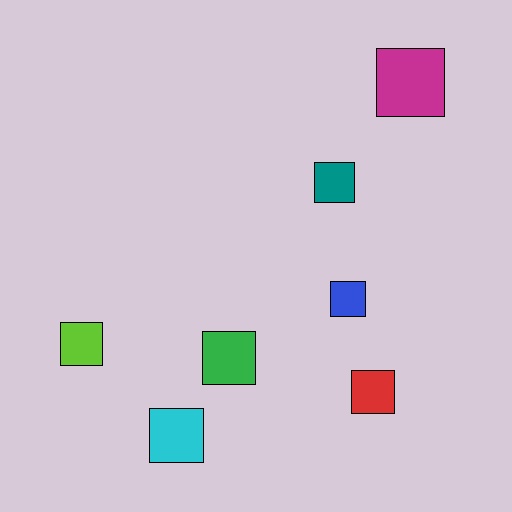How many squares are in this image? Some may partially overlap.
There are 7 squares.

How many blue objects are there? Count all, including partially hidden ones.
There is 1 blue object.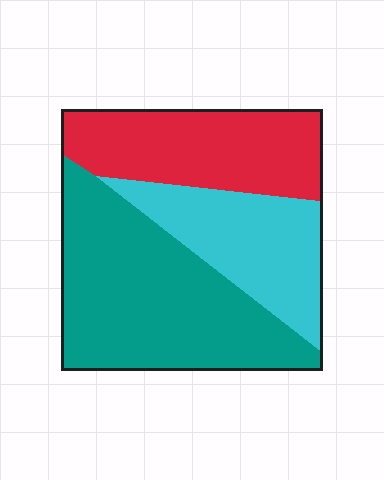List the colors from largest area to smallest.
From largest to smallest: teal, red, cyan.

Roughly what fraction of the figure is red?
Red covers roughly 30% of the figure.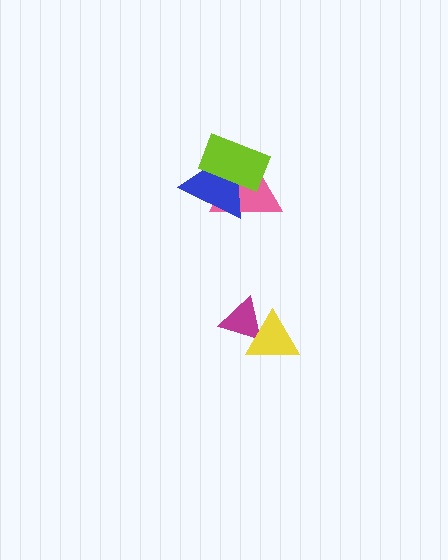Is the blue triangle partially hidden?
Yes, it is partially covered by another shape.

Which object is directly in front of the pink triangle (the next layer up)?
The blue triangle is directly in front of the pink triangle.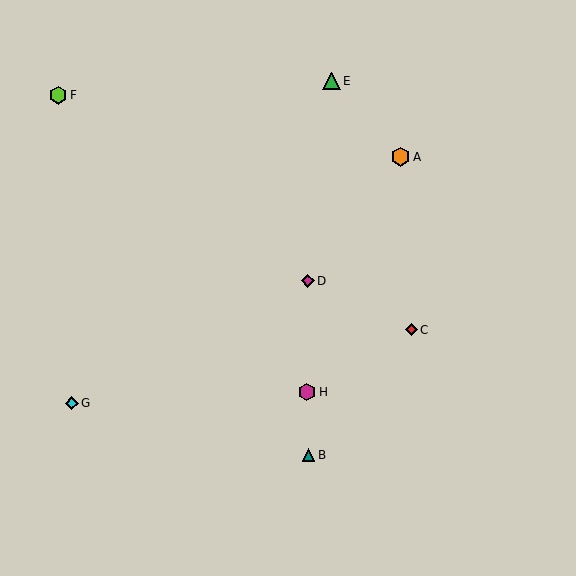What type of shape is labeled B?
Shape B is a teal triangle.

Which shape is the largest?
The orange hexagon (labeled A) is the largest.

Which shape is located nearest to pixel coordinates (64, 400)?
The cyan diamond (labeled G) at (72, 403) is nearest to that location.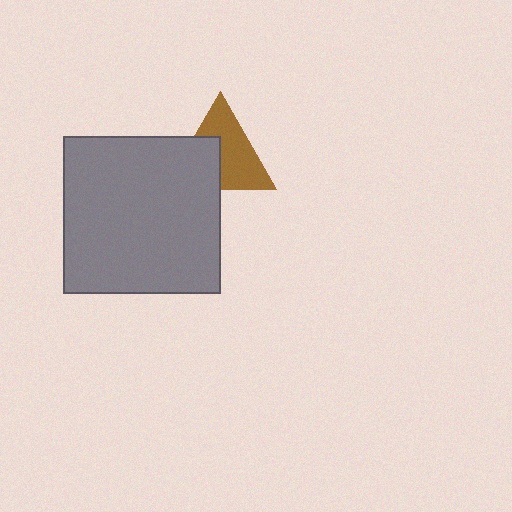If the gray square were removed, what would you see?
You would see the complete brown triangle.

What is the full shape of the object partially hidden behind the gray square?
The partially hidden object is a brown triangle.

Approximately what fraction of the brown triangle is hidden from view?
Roughly 41% of the brown triangle is hidden behind the gray square.